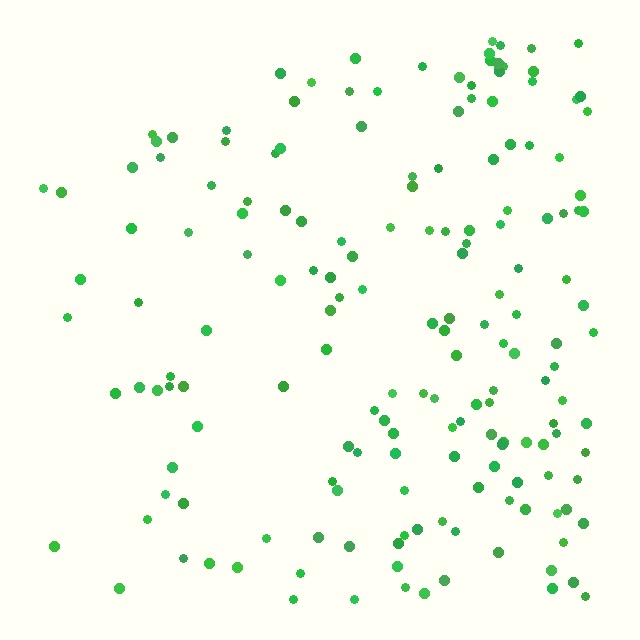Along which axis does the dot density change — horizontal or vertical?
Horizontal.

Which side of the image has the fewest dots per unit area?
The left.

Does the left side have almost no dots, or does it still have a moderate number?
Still a moderate number, just noticeably fewer than the right.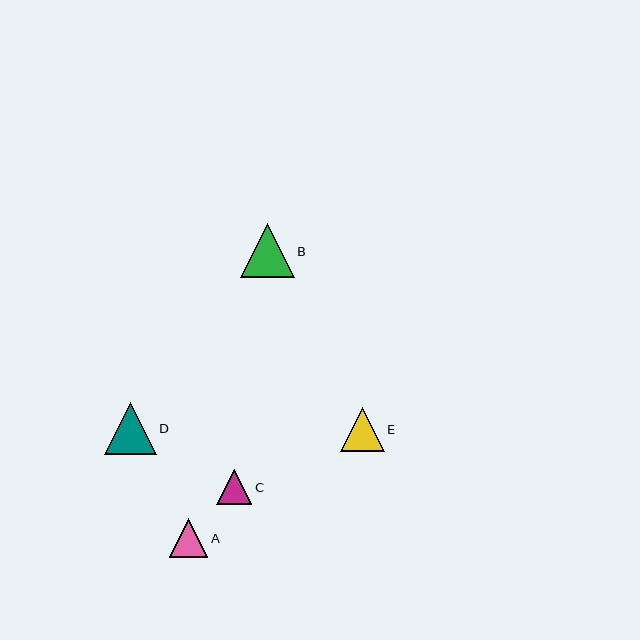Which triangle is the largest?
Triangle B is the largest with a size of approximately 54 pixels.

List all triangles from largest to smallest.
From largest to smallest: B, D, E, A, C.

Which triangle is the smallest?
Triangle C is the smallest with a size of approximately 35 pixels.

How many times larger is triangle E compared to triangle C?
Triangle E is approximately 1.3 times the size of triangle C.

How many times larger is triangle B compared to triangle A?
Triangle B is approximately 1.4 times the size of triangle A.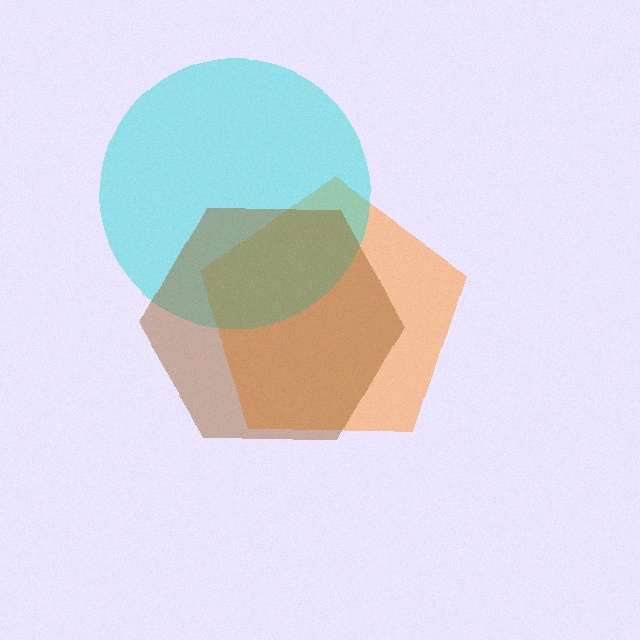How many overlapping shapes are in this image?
There are 3 overlapping shapes in the image.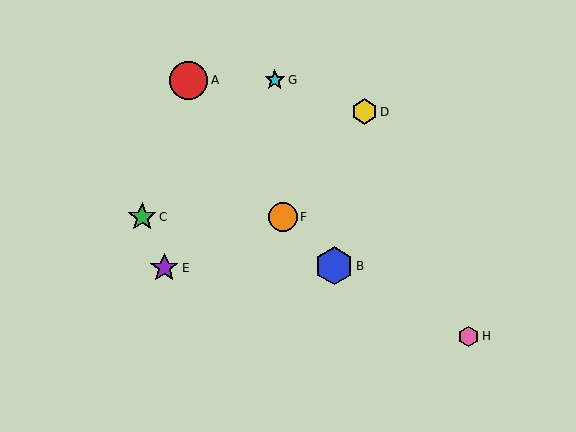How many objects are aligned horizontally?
2 objects (C, F) are aligned horizontally.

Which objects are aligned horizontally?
Objects C, F are aligned horizontally.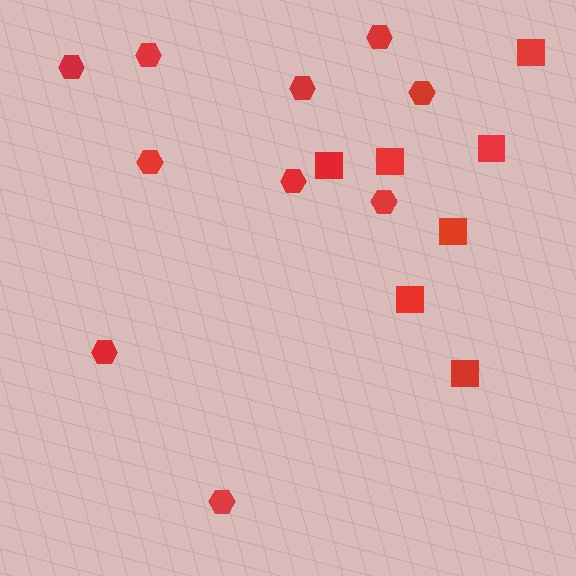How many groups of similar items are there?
There are 2 groups: one group of hexagons (10) and one group of squares (7).